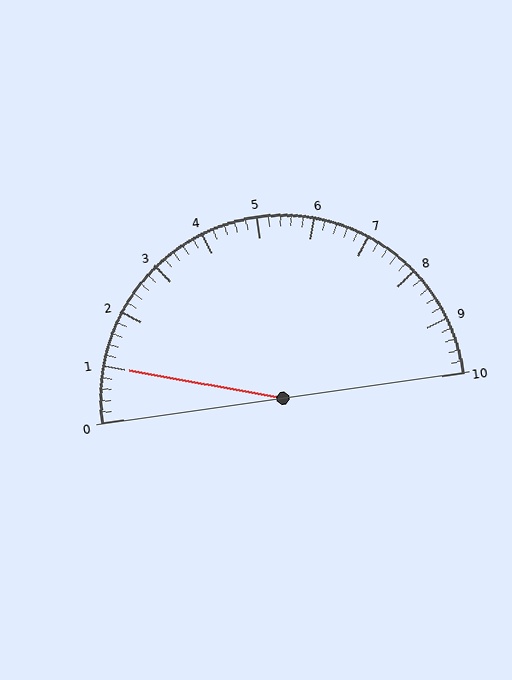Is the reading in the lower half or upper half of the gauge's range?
The reading is in the lower half of the range (0 to 10).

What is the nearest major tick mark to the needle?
The nearest major tick mark is 1.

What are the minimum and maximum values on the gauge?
The gauge ranges from 0 to 10.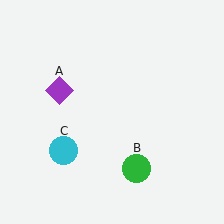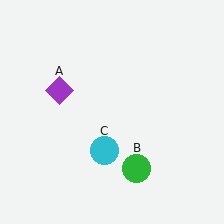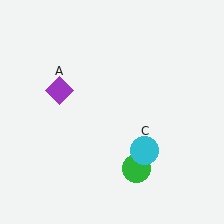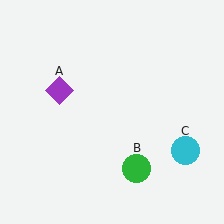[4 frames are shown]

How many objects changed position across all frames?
1 object changed position: cyan circle (object C).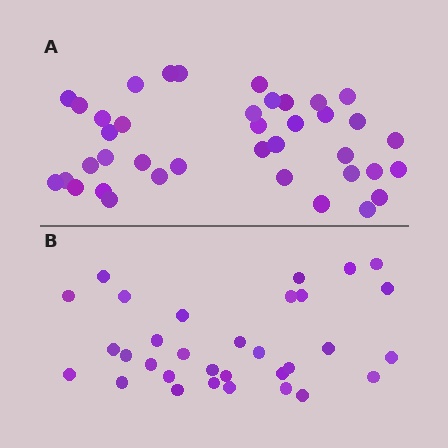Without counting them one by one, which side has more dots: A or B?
Region A (the top region) has more dots.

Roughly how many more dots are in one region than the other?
Region A has roughly 8 or so more dots than region B.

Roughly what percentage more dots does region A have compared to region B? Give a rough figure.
About 20% more.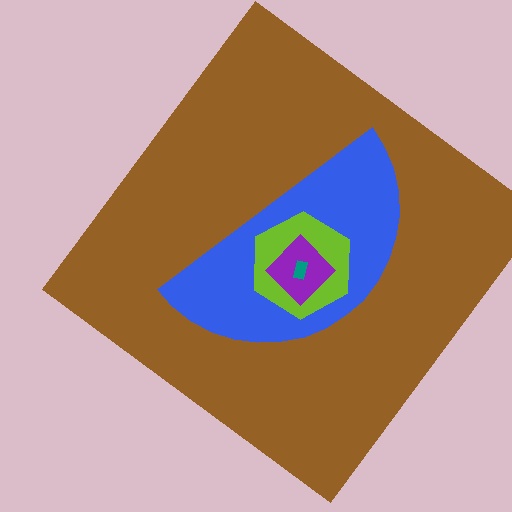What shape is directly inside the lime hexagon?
The purple diamond.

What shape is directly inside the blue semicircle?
The lime hexagon.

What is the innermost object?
The teal rectangle.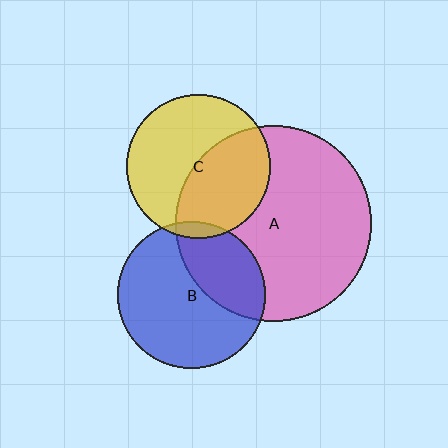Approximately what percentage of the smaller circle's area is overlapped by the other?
Approximately 45%.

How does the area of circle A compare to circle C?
Approximately 1.8 times.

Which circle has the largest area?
Circle A (pink).